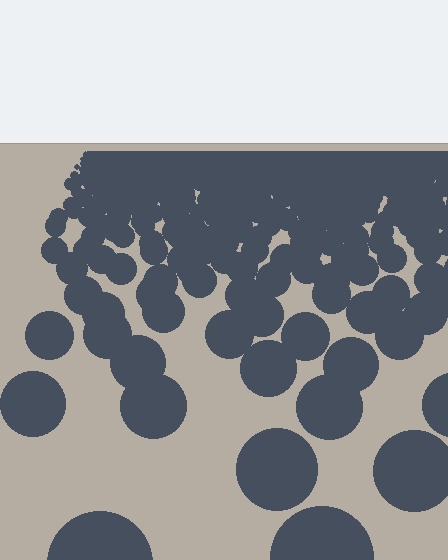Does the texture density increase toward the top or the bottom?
Density increases toward the top.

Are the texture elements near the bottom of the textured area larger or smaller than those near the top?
Larger. Near the bottom, elements are closer to the viewer and appear at a bigger on-screen size.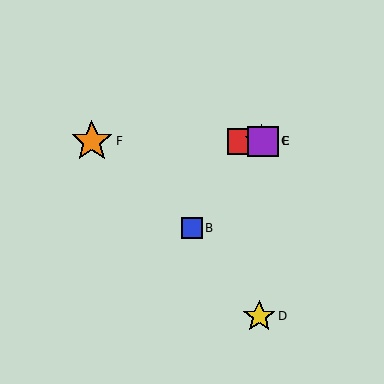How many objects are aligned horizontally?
4 objects (A, C, E, F) are aligned horizontally.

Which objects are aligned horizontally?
Objects A, C, E, F are aligned horizontally.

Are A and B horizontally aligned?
No, A is at y≈141 and B is at y≈228.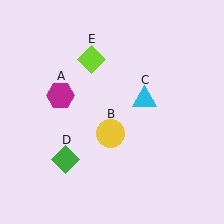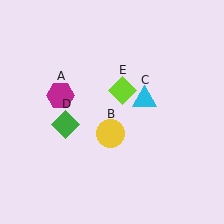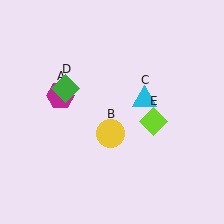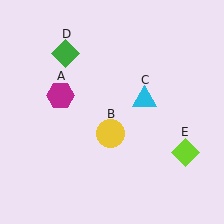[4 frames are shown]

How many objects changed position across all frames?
2 objects changed position: green diamond (object D), lime diamond (object E).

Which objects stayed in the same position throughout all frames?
Magenta hexagon (object A) and yellow circle (object B) and cyan triangle (object C) remained stationary.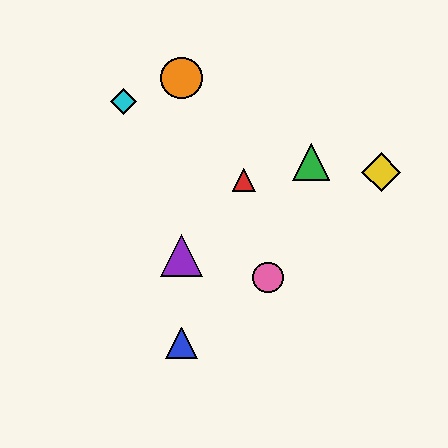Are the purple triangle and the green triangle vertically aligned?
No, the purple triangle is at x≈182 and the green triangle is at x≈311.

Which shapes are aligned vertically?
The blue triangle, the purple triangle, the orange circle are aligned vertically.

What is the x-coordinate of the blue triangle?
The blue triangle is at x≈182.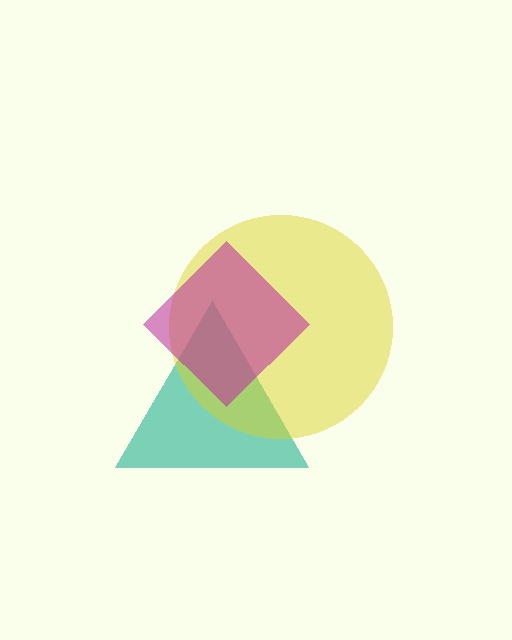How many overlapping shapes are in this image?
There are 3 overlapping shapes in the image.